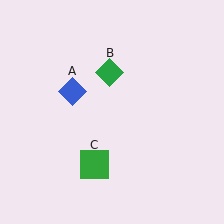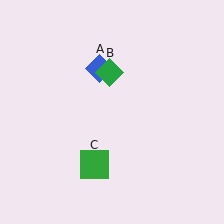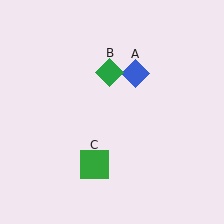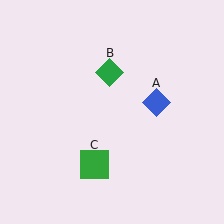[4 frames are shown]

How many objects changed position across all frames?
1 object changed position: blue diamond (object A).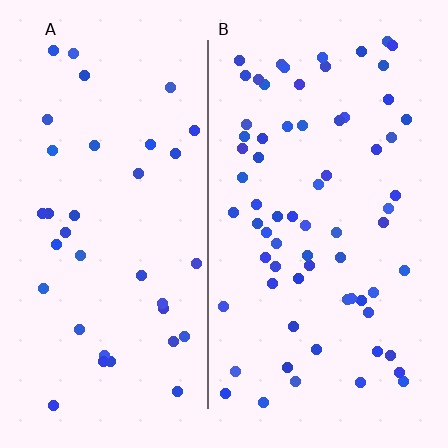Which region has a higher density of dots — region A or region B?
B (the right).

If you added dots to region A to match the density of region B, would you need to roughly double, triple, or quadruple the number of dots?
Approximately double.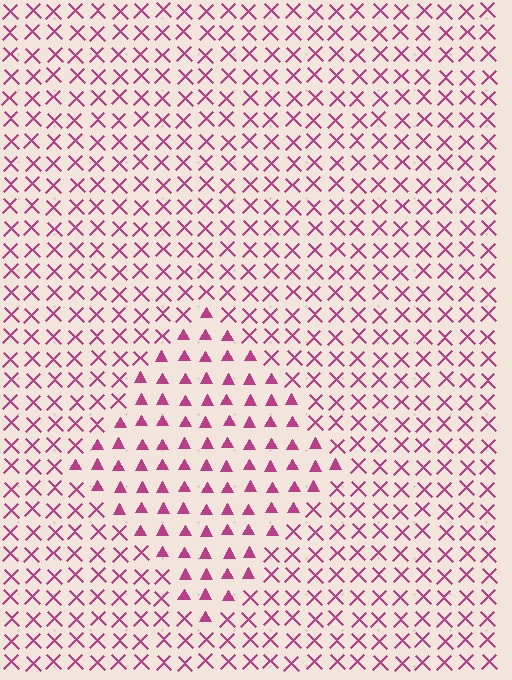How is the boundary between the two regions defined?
The boundary is defined by a change in element shape: triangles inside vs. X marks outside. All elements share the same color and spacing.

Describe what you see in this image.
The image is filled with small magenta elements arranged in a uniform grid. A diamond-shaped region contains triangles, while the surrounding area contains X marks. The boundary is defined purely by the change in element shape.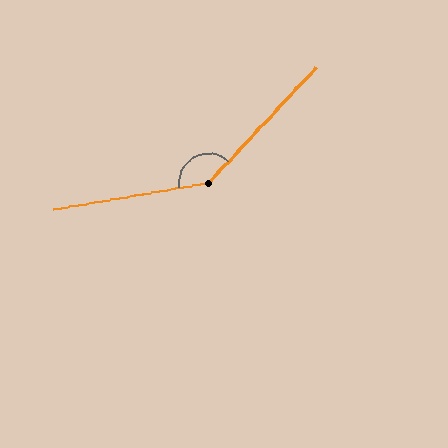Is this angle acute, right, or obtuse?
It is obtuse.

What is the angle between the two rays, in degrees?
Approximately 143 degrees.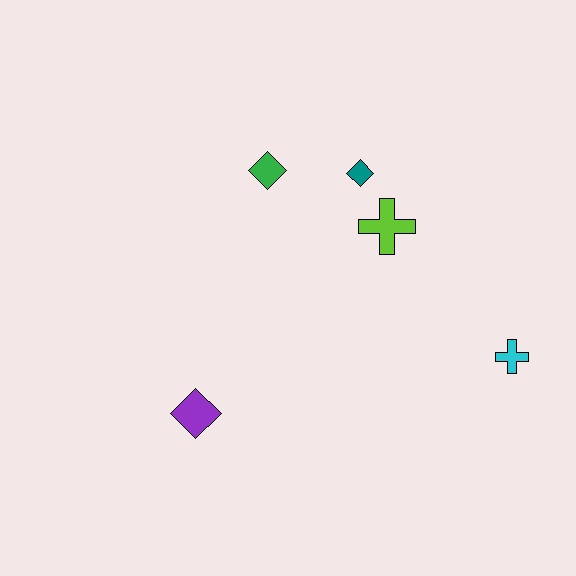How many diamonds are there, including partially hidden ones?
There are 3 diamonds.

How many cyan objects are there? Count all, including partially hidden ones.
There is 1 cyan object.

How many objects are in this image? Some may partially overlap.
There are 5 objects.